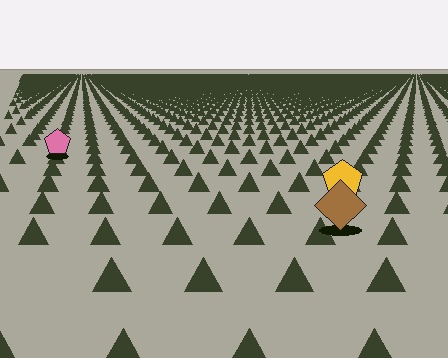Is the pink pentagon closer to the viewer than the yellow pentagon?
No. The yellow pentagon is closer — you can tell from the texture gradient: the ground texture is coarser near it.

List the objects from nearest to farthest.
From nearest to farthest: the brown diamond, the yellow pentagon, the pink pentagon.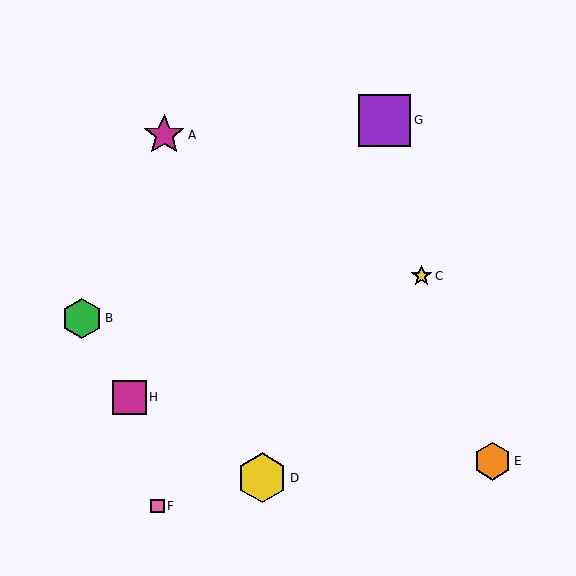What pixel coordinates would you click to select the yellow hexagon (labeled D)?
Click at (262, 478) to select the yellow hexagon D.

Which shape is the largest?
The purple square (labeled G) is the largest.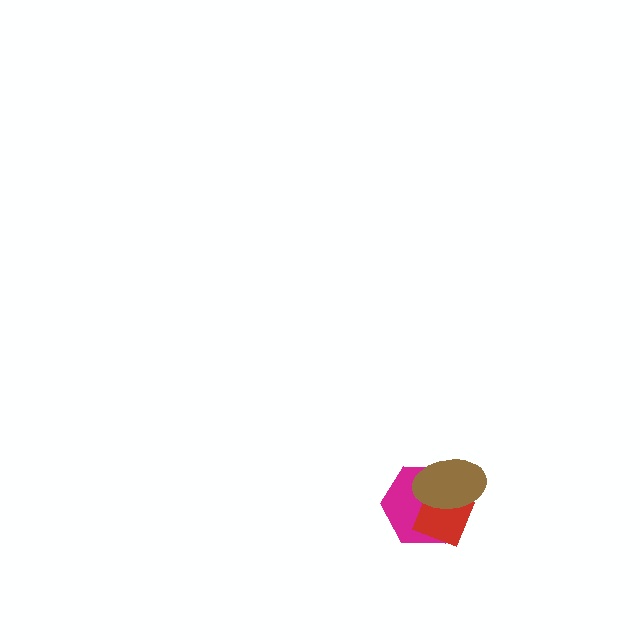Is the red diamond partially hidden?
Yes, it is partially covered by another shape.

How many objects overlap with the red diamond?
2 objects overlap with the red diamond.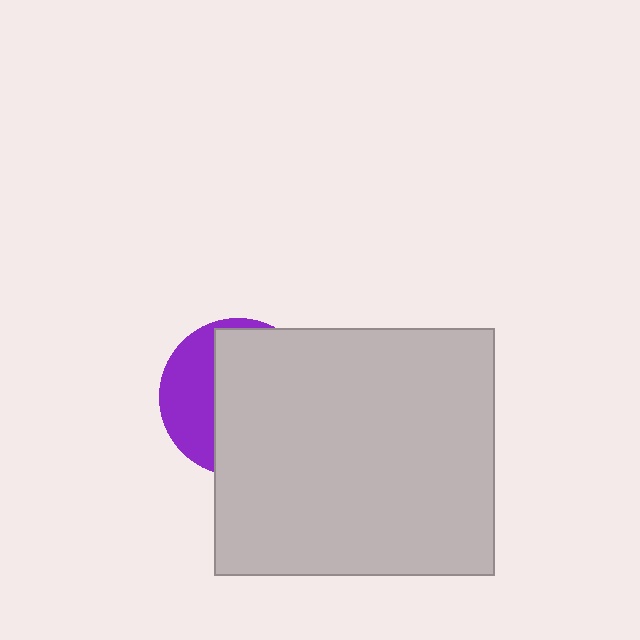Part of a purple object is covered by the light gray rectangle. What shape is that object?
It is a circle.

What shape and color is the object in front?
The object in front is a light gray rectangle.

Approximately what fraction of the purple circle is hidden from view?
Roughly 67% of the purple circle is hidden behind the light gray rectangle.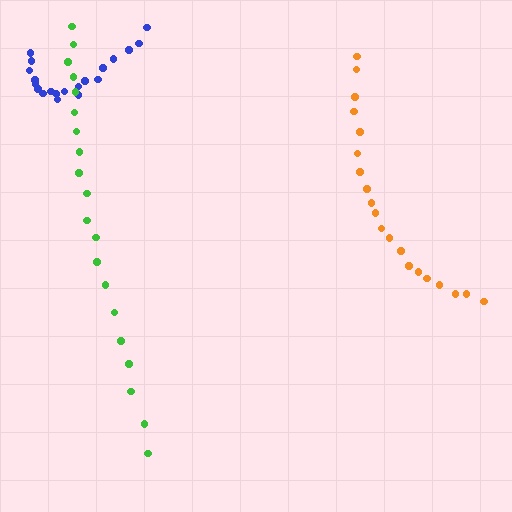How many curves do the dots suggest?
There are 3 distinct paths.